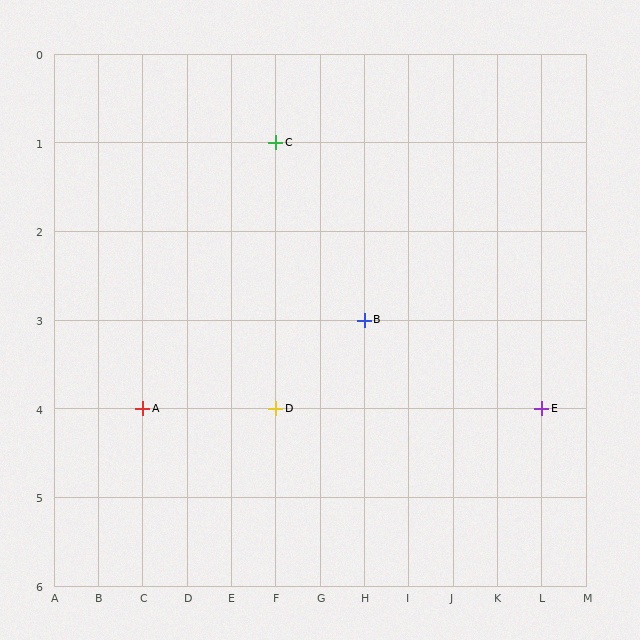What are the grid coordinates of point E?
Point E is at grid coordinates (L, 4).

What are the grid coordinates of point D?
Point D is at grid coordinates (F, 4).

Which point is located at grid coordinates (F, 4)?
Point D is at (F, 4).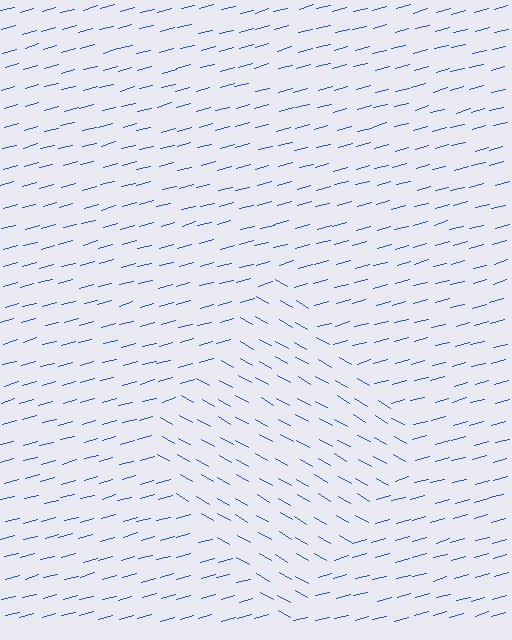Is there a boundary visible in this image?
Yes, there is a texture boundary formed by a change in line orientation.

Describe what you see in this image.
The image is filled with small blue line segments. A diamond region in the image has lines oriented differently from the surrounding lines, creating a visible texture boundary.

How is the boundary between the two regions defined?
The boundary is defined purely by a change in line orientation (approximately 45 degrees difference). All lines are the same color and thickness.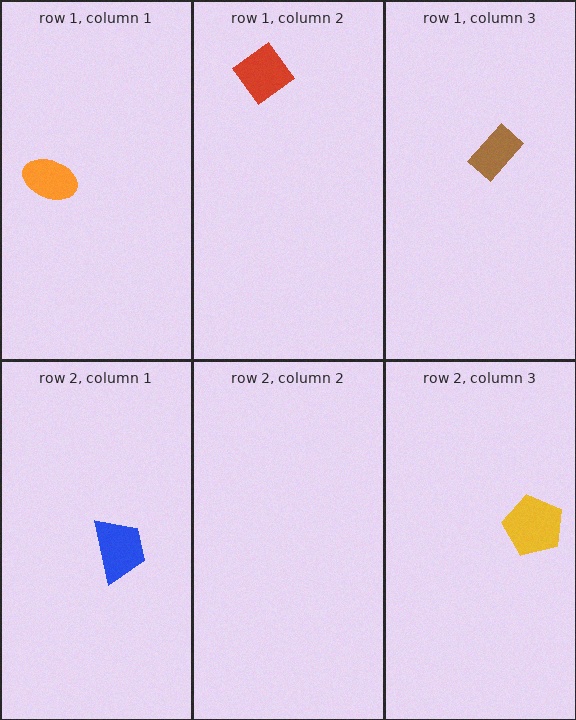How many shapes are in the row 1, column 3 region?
1.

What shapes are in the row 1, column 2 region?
The red diamond.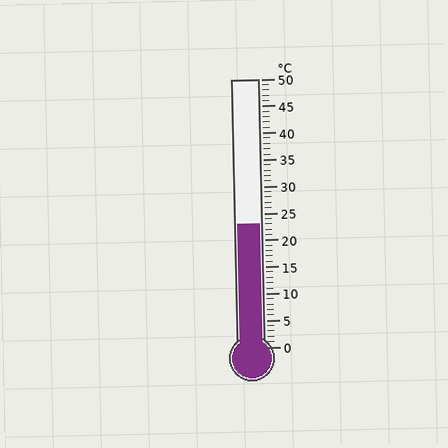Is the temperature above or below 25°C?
The temperature is below 25°C.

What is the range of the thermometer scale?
The thermometer scale ranges from 0°C to 50°C.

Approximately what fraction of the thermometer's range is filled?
The thermometer is filled to approximately 45% of its range.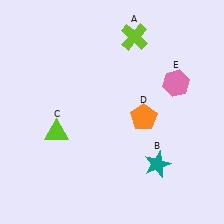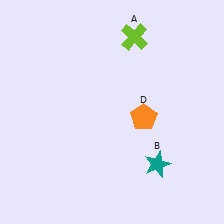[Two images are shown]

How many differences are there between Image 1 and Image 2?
There are 2 differences between the two images.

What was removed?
The lime triangle (C), the pink hexagon (E) were removed in Image 2.